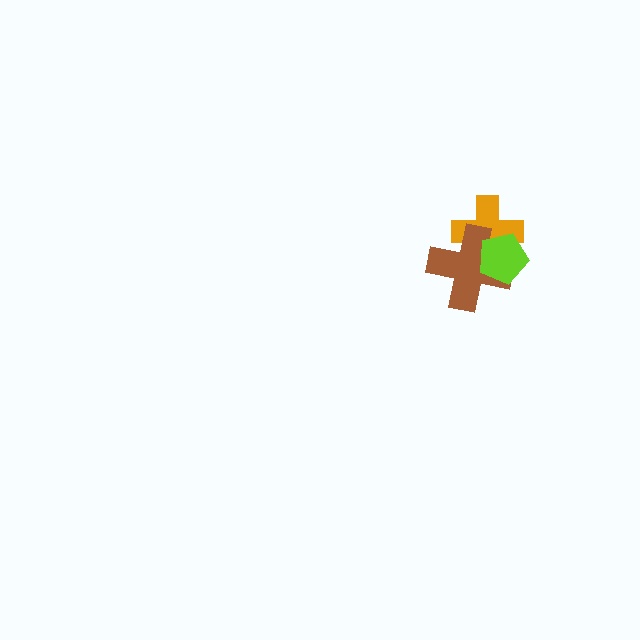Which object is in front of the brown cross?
The lime pentagon is in front of the brown cross.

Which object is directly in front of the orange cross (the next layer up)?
The brown cross is directly in front of the orange cross.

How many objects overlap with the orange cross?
2 objects overlap with the orange cross.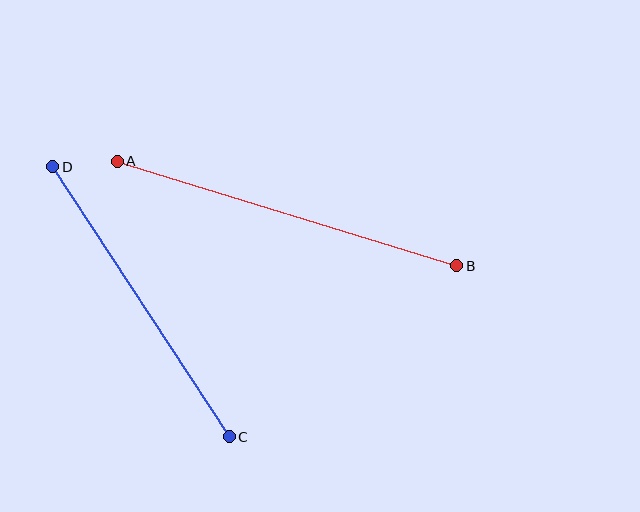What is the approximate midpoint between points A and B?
The midpoint is at approximately (287, 213) pixels.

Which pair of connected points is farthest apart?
Points A and B are farthest apart.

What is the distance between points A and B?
The distance is approximately 355 pixels.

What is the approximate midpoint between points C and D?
The midpoint is at approximately (141, 302) pixels.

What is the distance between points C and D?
The distance is approximately 323 pixels.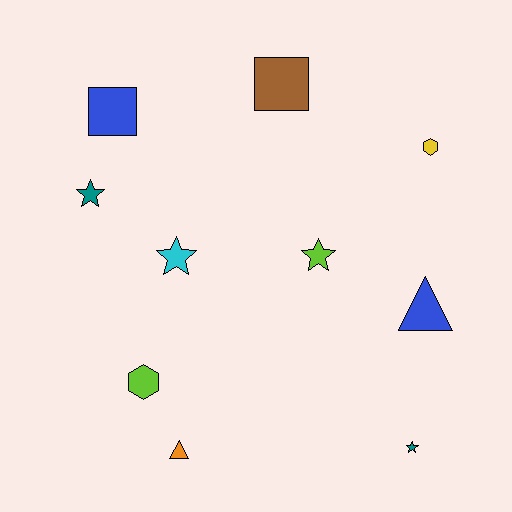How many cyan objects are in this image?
There is 1 cyan object.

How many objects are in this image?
There are 10 objects.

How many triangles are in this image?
There are 2 triangles.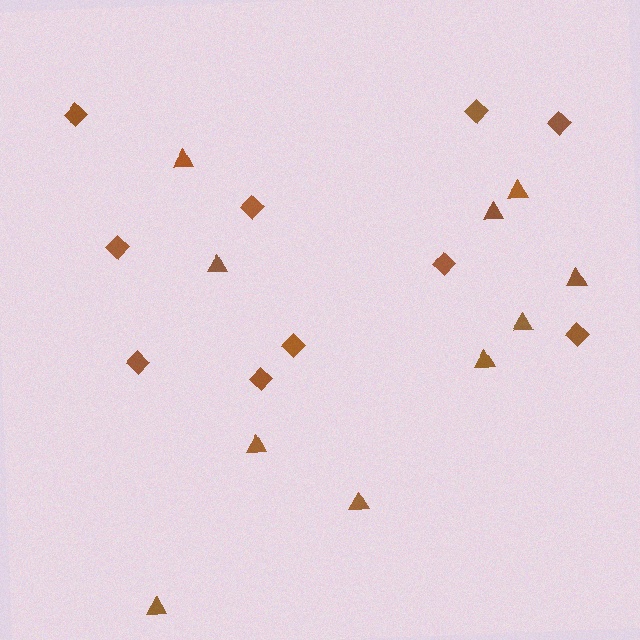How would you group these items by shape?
There are 2 groups: one group of triangles (10) and one group of diamonds (10).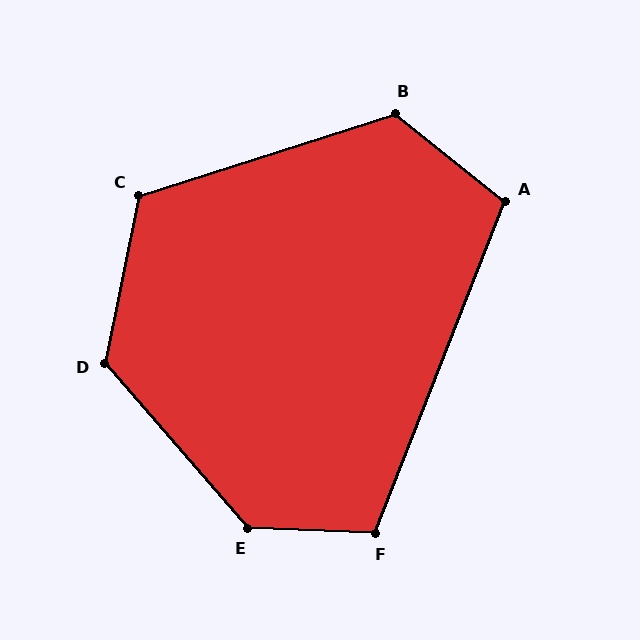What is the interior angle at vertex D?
Approximately 127 degrees (obtuse).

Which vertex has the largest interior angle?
E, at approximately 133 degrees.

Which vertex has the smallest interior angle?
A, at approximately 107 degrees.